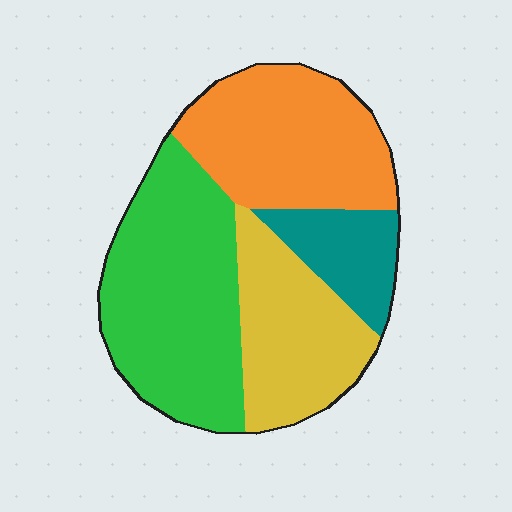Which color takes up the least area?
Teal, at roughly 10%.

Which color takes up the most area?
Green, at roughly 35%.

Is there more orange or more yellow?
Orange.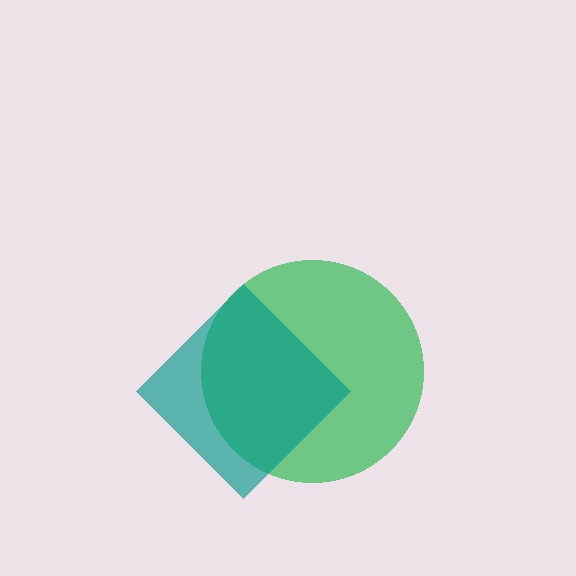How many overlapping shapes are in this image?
There are 2 overlapping shapes in the image.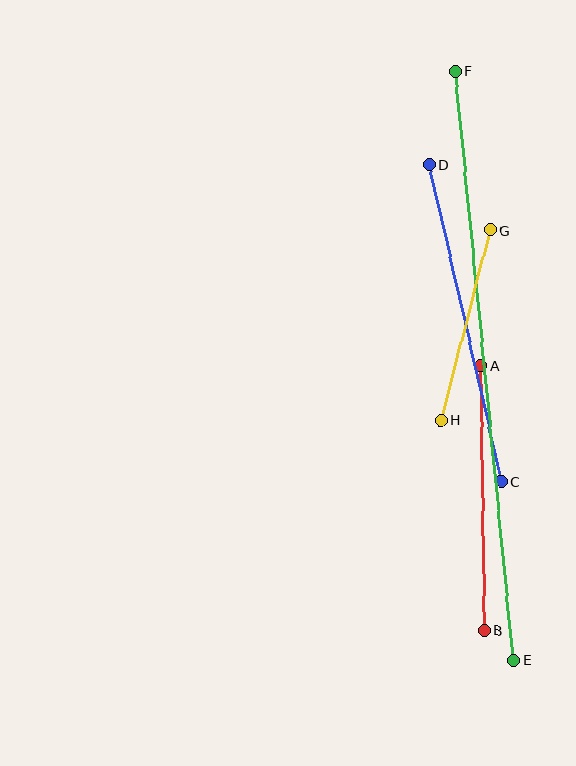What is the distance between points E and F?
The distance is approximately 592 pixels.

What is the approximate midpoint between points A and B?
The midpoint is at approximately (483, 498) pixels.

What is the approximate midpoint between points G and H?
The midpoint is at approximately (465, 325) pixels.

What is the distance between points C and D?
The distance is approximately 325 pixels.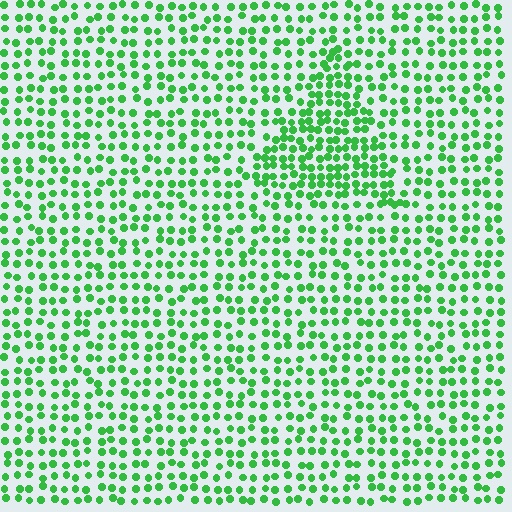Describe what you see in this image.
The image contains small green elements arranged at two different densities. A triangle-shaped region is visible where the elements are more densely packed than the surrounding area.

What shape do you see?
I see a triangle.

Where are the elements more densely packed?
The elements are more densely packed inside the triangle boundary.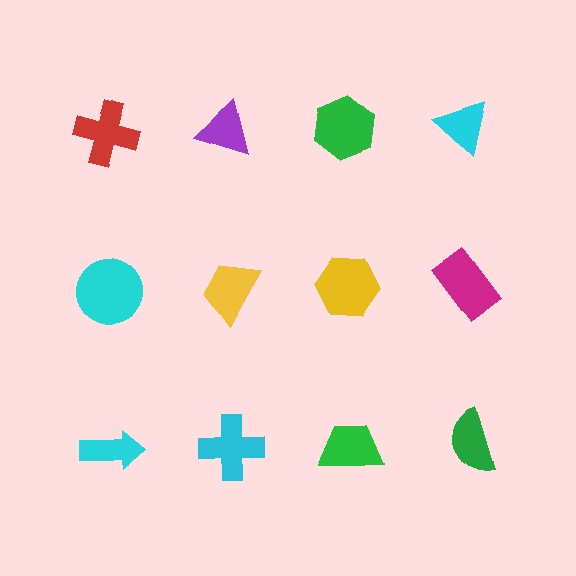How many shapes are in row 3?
4 shapes.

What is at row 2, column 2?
A yellow trapezoid.